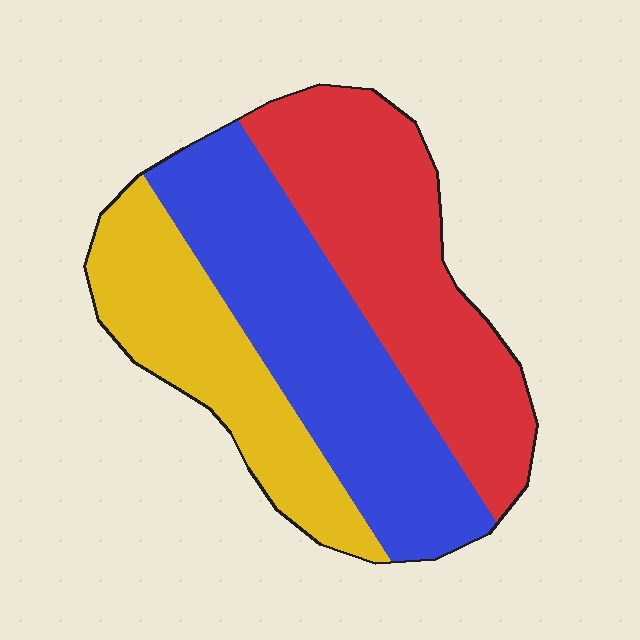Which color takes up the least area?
Yellow, at roughly 25%.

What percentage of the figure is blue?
Blue covers around 40% of the figure.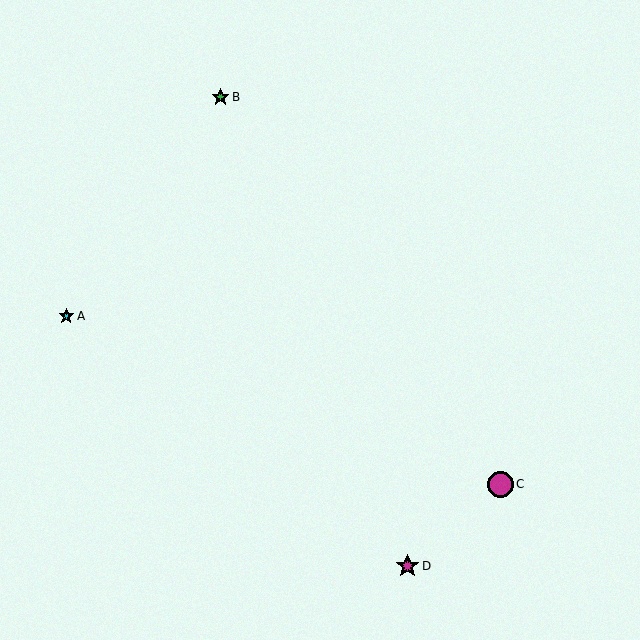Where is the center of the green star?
The center of the green star is at (220, 97).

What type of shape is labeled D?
Shape D is a magenta star.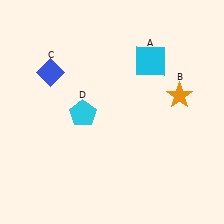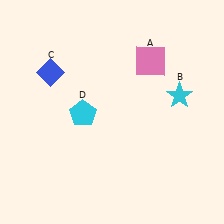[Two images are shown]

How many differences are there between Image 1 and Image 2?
There are 2 differences between the two images.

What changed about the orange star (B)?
In Image 1, B is orange. In Image 2, it changed to cyan.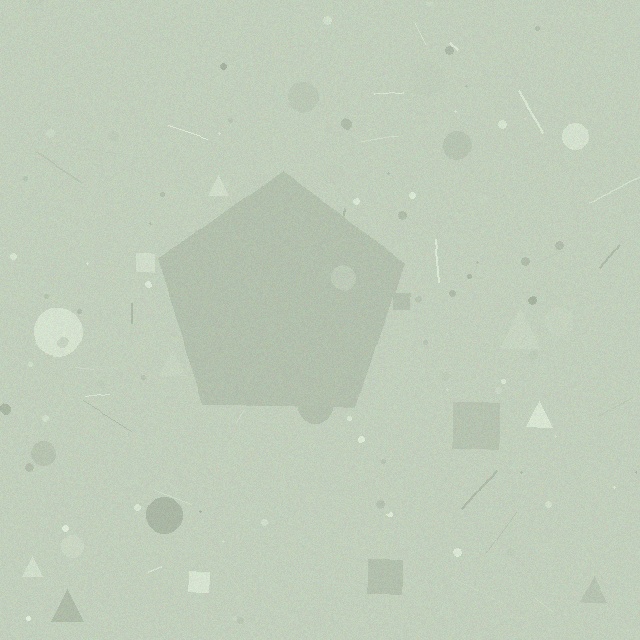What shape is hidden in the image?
A pentagon is hidden in the image.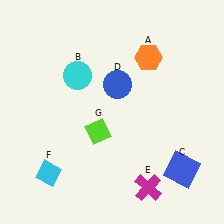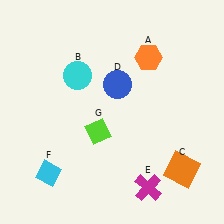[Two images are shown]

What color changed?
The square (C) changed from blue in Image 1 to orange in Image 2.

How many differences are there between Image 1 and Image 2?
There is 1 difference between the two images.